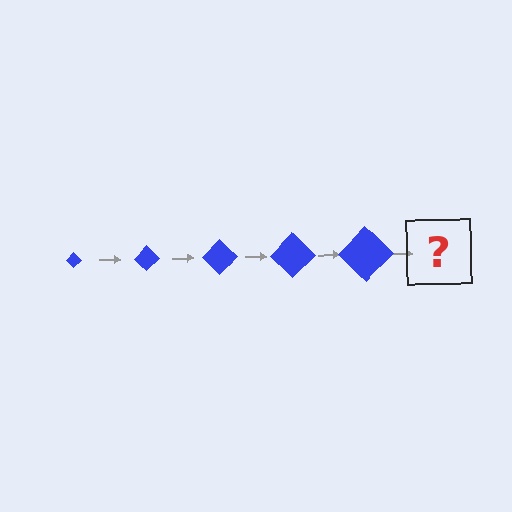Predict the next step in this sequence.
The next step is a blue diamond, larger than the previous one.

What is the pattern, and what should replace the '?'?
The pattern is that the diamond gets progressively larger each step. The '?' should be a blue diamond, larger than the previous one.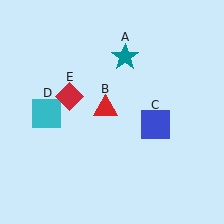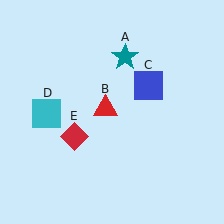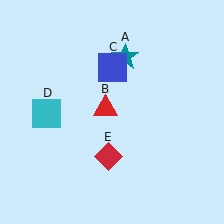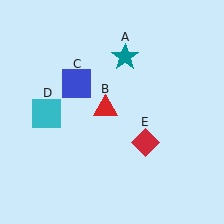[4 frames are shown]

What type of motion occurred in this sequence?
The blue square (object C), red diamond (object E) rotated counterclockwise around the center of the scene.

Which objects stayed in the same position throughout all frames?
Teal star (object A) and red triangle (object B) and cyan square (object D) remained stationary.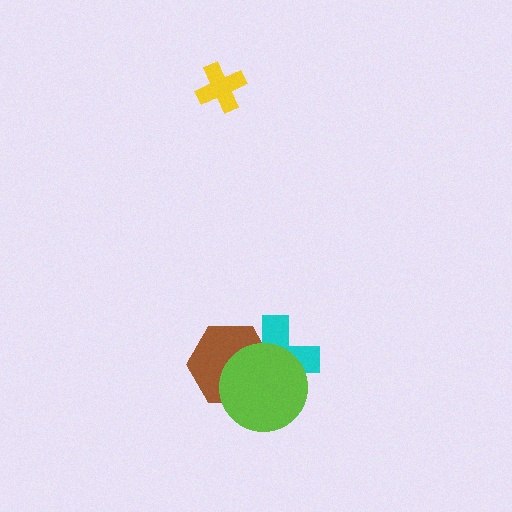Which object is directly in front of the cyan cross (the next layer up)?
The brown hexagon is directly in front of the cyan cross.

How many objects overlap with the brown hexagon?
2 objects overlap with the brown hexagon.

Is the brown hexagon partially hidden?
Yes, it is partially covered by another shape.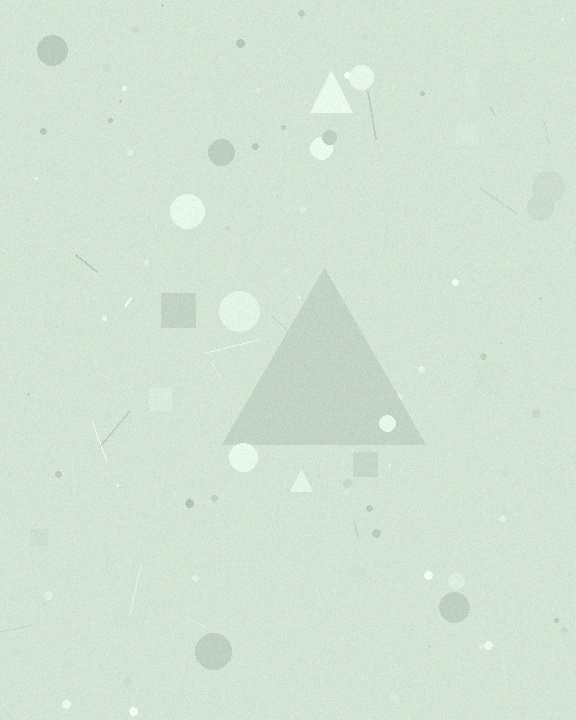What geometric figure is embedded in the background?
A triangle is embedded in the background.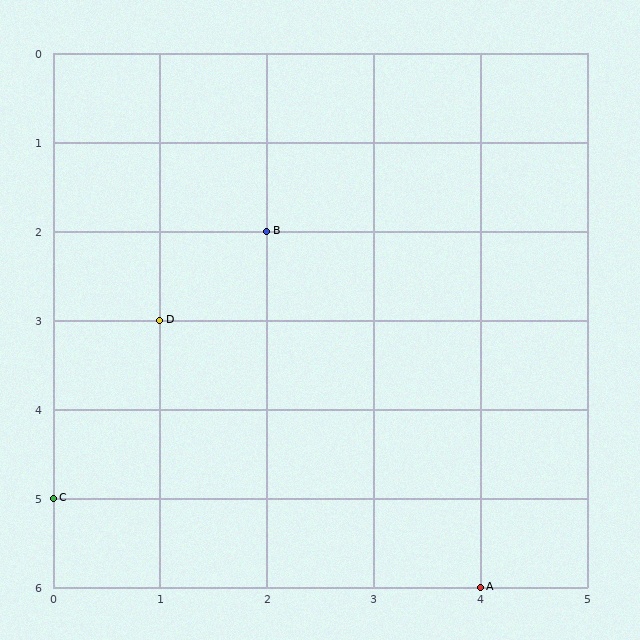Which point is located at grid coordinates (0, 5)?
Point C is at (0, 5).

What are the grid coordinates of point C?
Point C is at grid coordinates (0, 5).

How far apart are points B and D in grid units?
Points B and D are 1 column and 1 row apart (about 1.4 grid units diagonally).